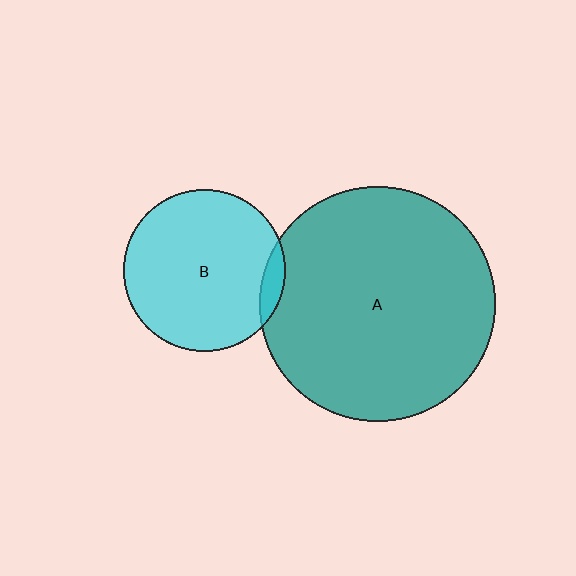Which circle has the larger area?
Circle A (teal).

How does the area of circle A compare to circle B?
Approximately 2.1 times.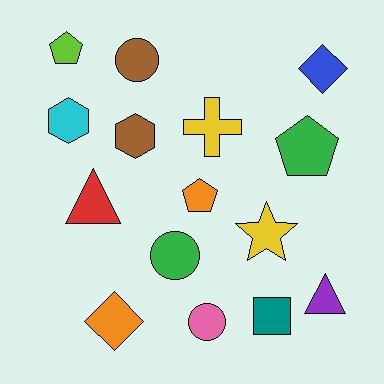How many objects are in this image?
There are 15 objects.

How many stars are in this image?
There is 1 star.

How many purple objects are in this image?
There is 1 purple object.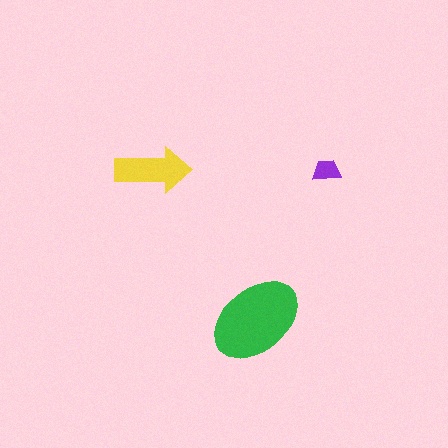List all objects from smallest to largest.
The purple trapezoid, the yellow arrow, the green ellipse.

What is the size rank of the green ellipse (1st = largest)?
1st.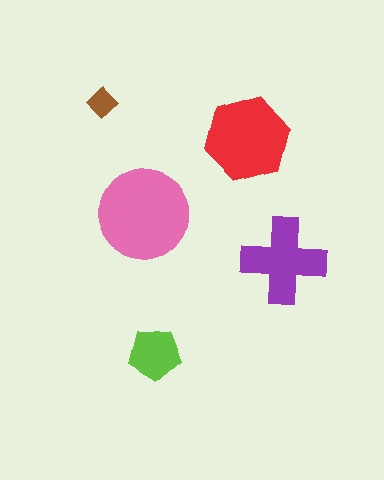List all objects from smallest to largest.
The brown diamond, the lime pentagon, the purple cross, the red hexagon, the pink circle.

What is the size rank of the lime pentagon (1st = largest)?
4th.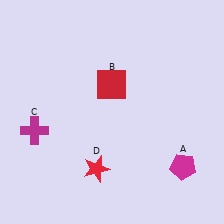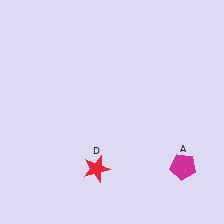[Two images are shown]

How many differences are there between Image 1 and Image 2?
There are 2 differences between the two images.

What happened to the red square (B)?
The red square (B) was removed in Image 2. It was in the top-left area of Image 1.